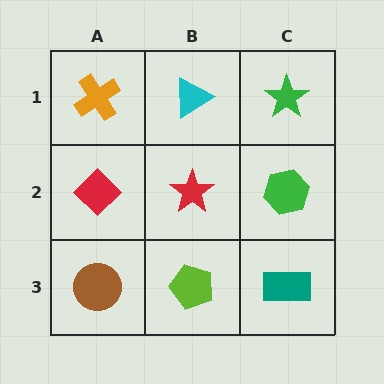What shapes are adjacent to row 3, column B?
A red star (row 2, column B), a brown circle (row 3, column A), a teal rectangle (row 3, column C).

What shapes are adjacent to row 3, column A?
A red diamond (row 2, column A), a lime pentagon (row 3, column B).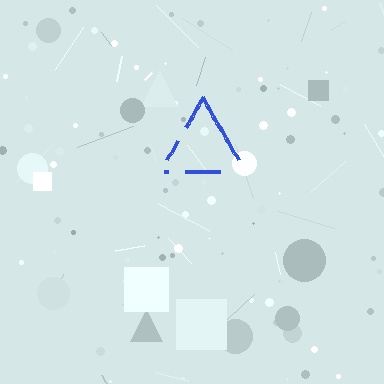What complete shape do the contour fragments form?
The contour fragments form a triangle.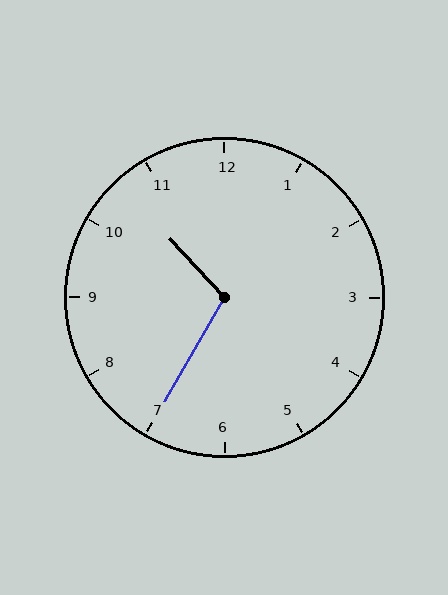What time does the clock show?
10:35.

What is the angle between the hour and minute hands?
Approximately 108 degrees.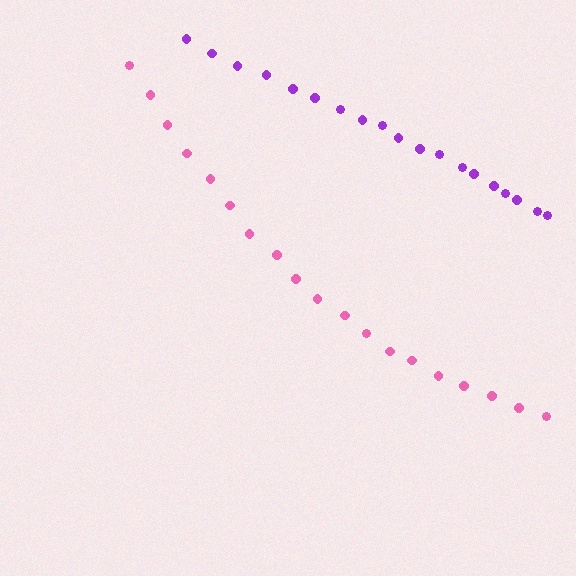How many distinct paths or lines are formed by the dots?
There are 2 distinct paths.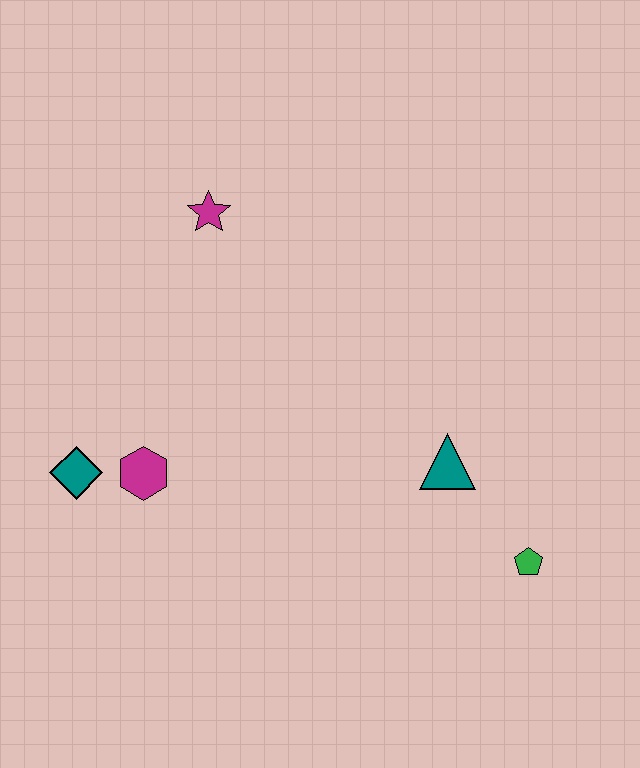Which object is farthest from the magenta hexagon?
The green pentagon is farthest from the magenta hexagon.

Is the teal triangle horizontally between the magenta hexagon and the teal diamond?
No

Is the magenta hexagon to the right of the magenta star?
No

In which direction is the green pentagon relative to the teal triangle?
The green pentagon is below the teal triangle.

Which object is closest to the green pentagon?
The teal triangle is closest to the green pentagon.